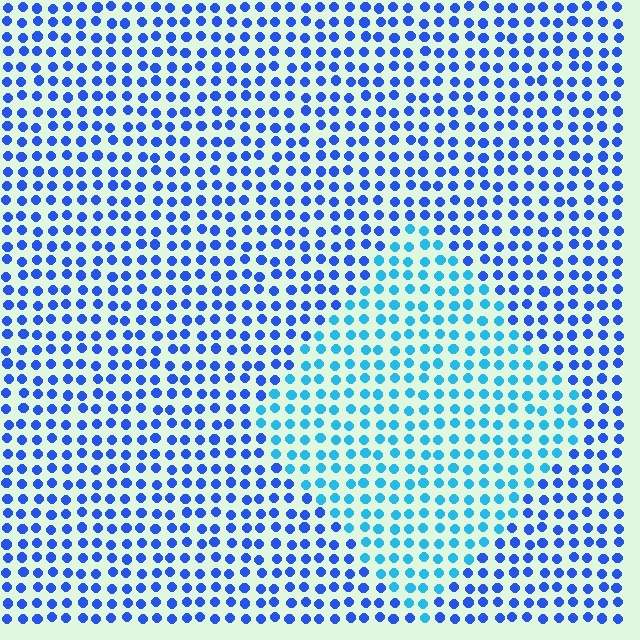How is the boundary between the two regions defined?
The boundary is defined purely by a slight shift in hue (about 32 degrees). Spacing, size, and orientation are identical on both sides.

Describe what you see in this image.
The image is filled with small blue elements in a uniform arrangement. A diamond-shaped region is visible where the elements are tinted to a slightly different hue, forming a subtle color boundary.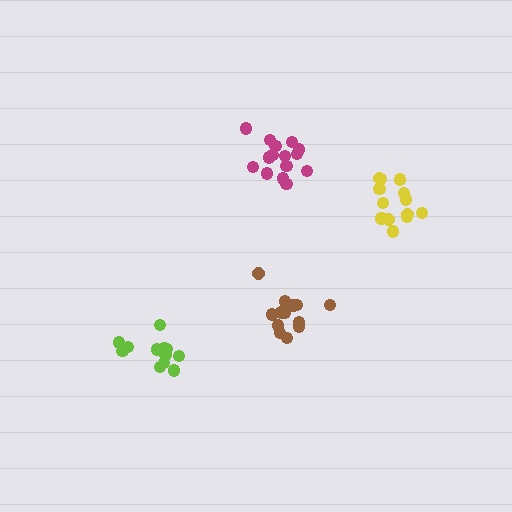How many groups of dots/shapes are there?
There are 4 groups.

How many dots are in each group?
Group 1: 14 dots, Group 2: 15 dots, Group 3: 12 dots, Group 4: 14 dots (55 total).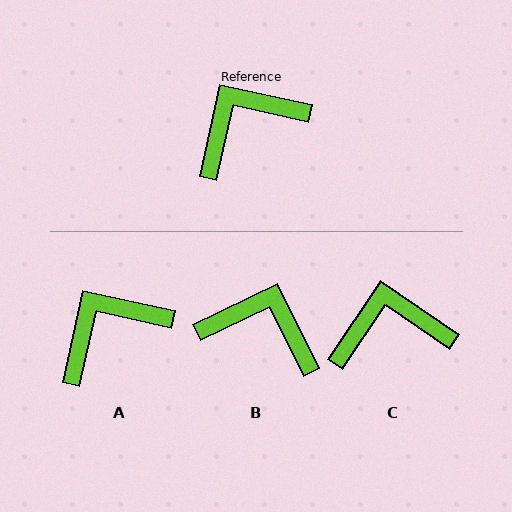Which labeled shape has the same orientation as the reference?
A.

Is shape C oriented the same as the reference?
No, it is off by about 22 degrees.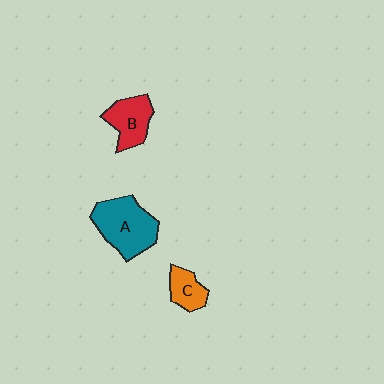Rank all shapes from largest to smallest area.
From largest to smallest: A (teal), B (red), C (orange).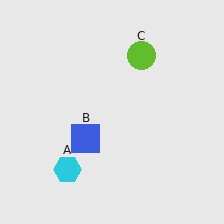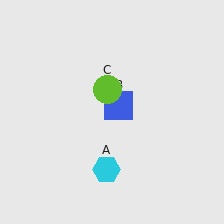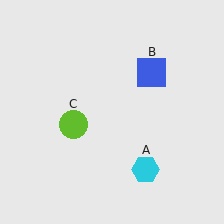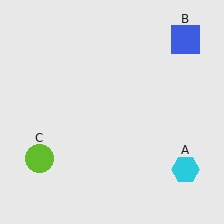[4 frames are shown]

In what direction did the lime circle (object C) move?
The lime circle (object C) moved down and to the left.